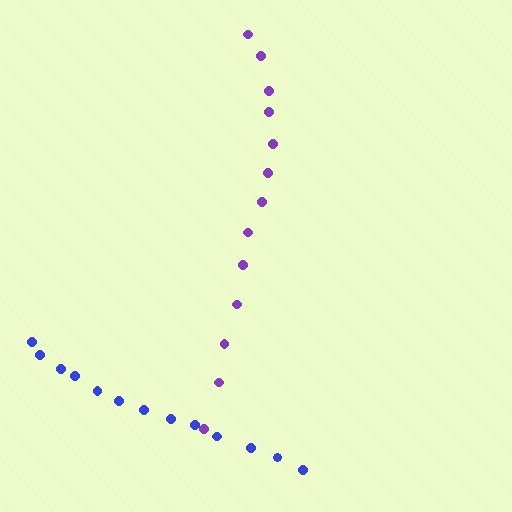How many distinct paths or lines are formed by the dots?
There are 2 distinct paths.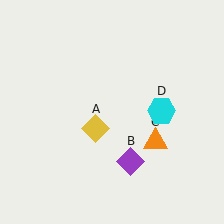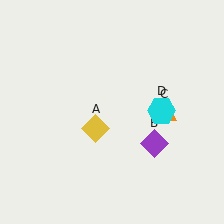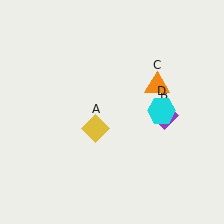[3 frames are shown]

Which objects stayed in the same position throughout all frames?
Yellow diamond (object A) and cyan hexagon (object D) remained stationary.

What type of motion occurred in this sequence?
The purple diamond (object B), orange triangle (object C) rotated counterclockwise around the center of the scene.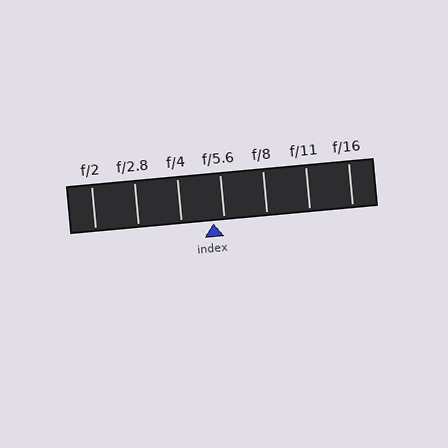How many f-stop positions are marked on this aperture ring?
There are 7 f-stop positions marked.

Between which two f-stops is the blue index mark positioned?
The index mark is between f/4 and f/5.6.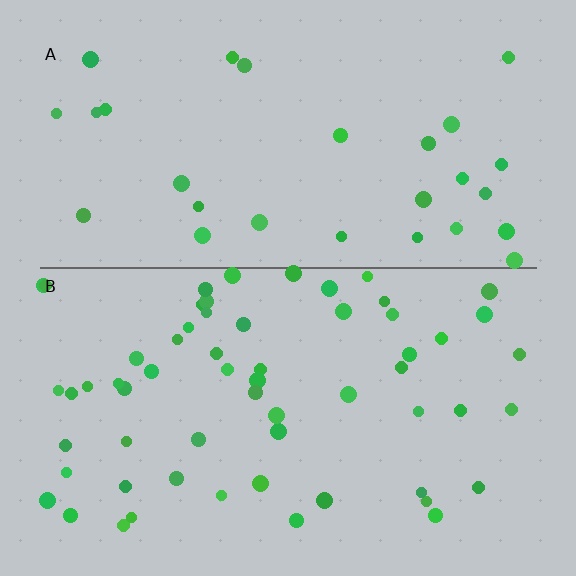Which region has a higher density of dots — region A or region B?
B (the bottom).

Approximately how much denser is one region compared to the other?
Approximately 2.1× — region B over region A.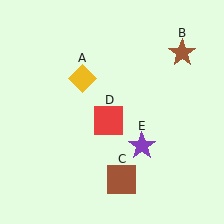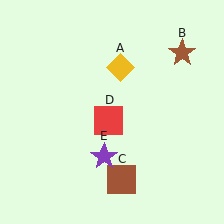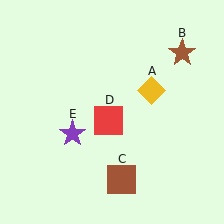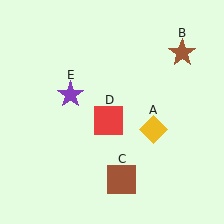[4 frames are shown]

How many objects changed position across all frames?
2 objects changed position: yellow diamond (object A), purple star (object E).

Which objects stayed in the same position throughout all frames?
Brown star (object B) and brown square (object C) and red square (object D) remained stationary.